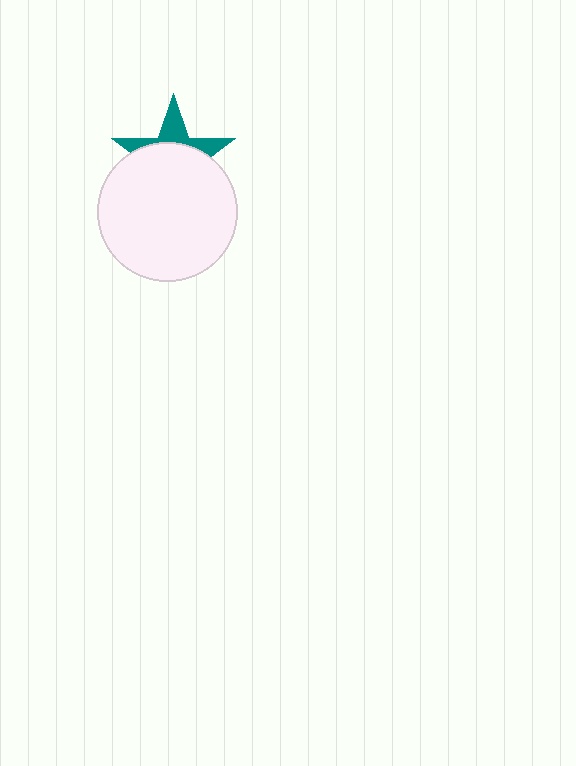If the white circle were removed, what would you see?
You would see the complete teal star.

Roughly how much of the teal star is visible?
A small part of it is visible (roughly 36%).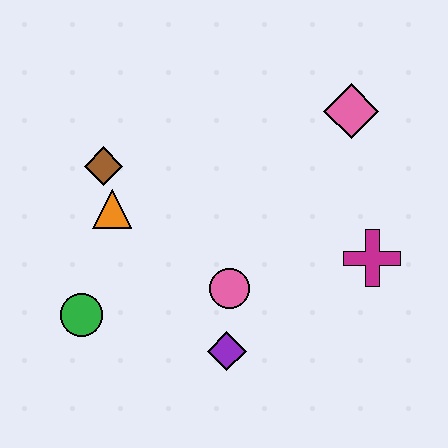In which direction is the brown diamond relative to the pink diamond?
The brown diamond is to the left of the pink diamond.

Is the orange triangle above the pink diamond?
No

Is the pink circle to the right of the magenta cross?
No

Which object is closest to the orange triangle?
The brown diamond is closest to the orange triangle.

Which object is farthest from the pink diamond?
The green circle is farthest from the pink diamond.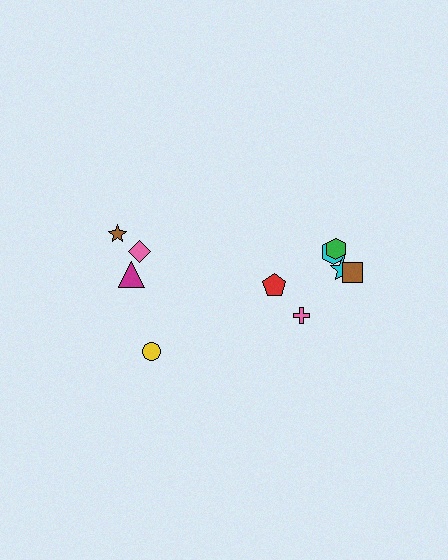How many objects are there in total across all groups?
There are 10 objects.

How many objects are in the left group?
There are 4 objects.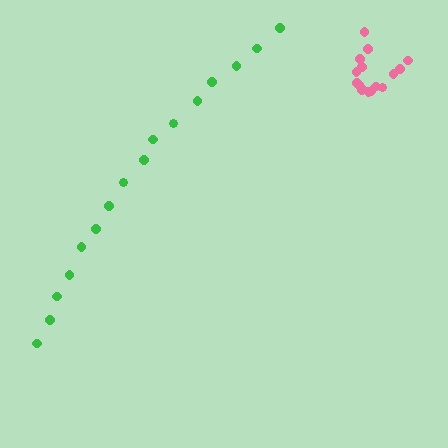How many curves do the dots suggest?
There are 2 distinct paths.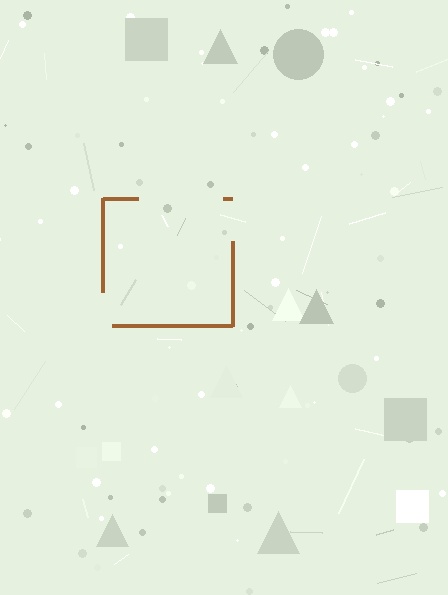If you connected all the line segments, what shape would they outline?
They would outline a square.